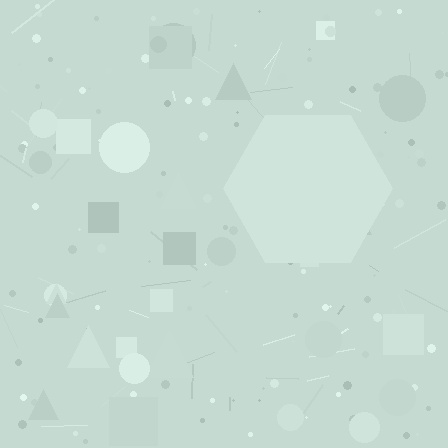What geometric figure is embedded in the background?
A hexagon is embedded in the background.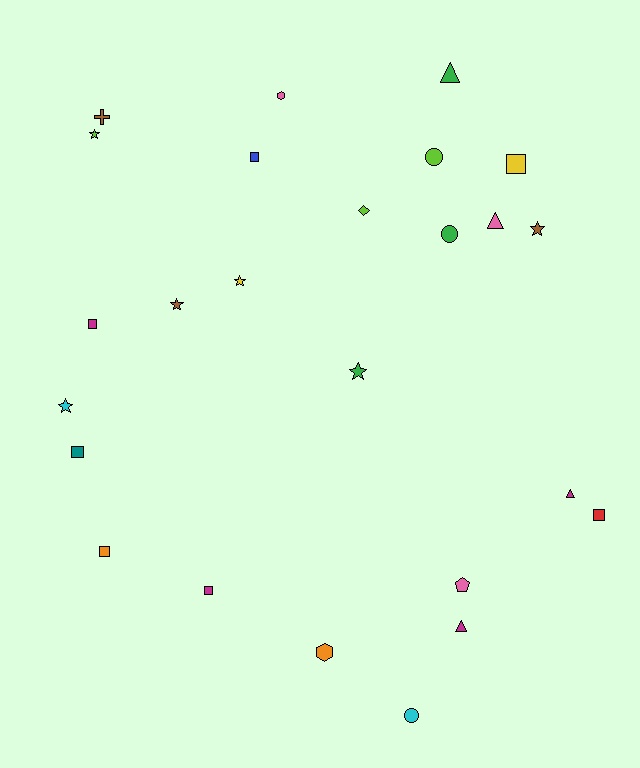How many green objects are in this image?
There are 3 green objects.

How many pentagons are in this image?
There is 1 pentagon.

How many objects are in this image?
There are 25 objects.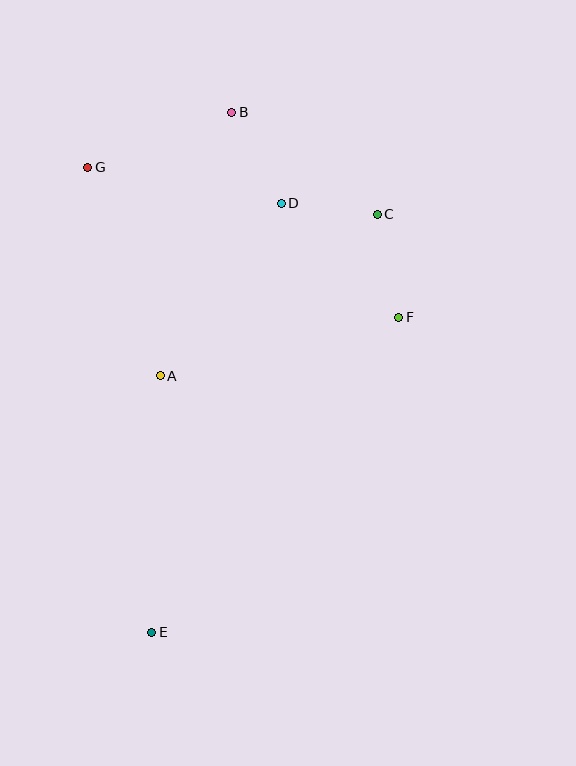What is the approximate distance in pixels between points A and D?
The distance between A and D is approximately 211 pixels.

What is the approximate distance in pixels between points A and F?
The distance between A and F is approximately 246 pixels.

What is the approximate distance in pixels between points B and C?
The distance between B and C is approximately 177 pixels.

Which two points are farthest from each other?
Points B and E are farthest from each other.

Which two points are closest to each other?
Points C and D are closest to each other.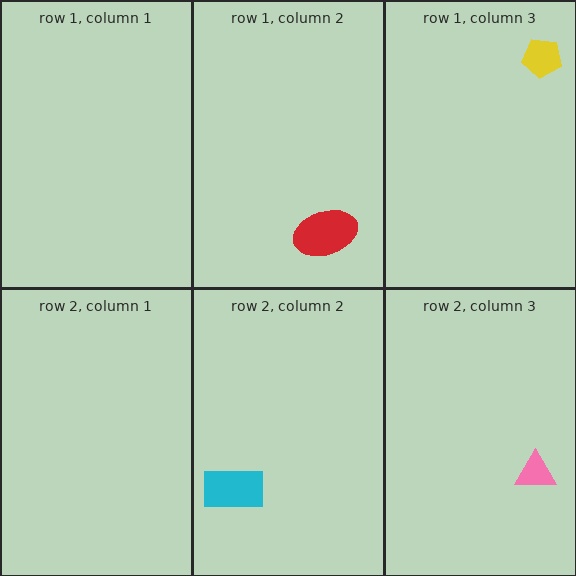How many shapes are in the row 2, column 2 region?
1.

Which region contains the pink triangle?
The row 2, column 3 region.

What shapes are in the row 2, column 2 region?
The cyan rectangle.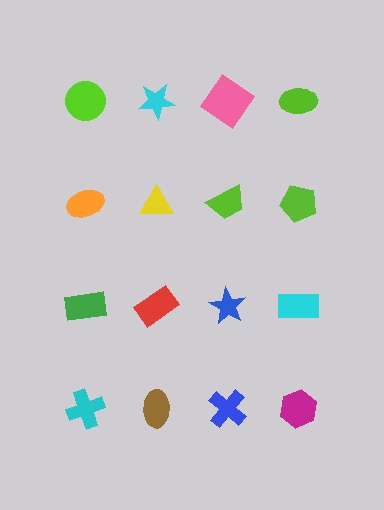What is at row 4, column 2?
A brown ellipse.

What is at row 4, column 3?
A blue cross.